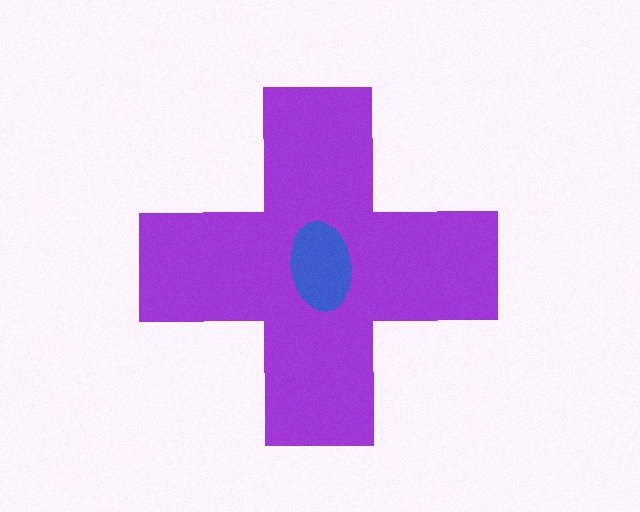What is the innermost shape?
The blue ellipse.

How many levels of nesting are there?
2.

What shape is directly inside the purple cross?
The blue ellipse.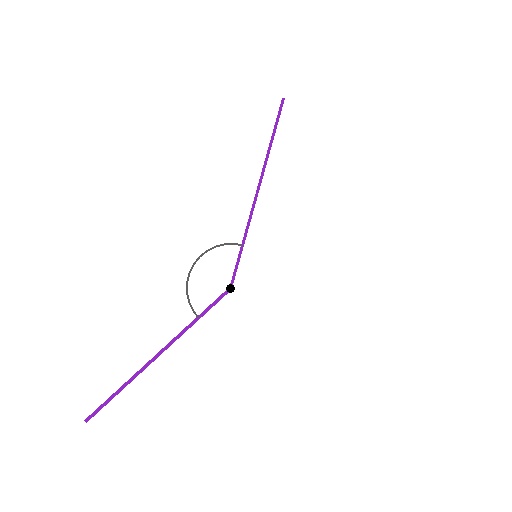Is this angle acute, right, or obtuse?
It is obtuse.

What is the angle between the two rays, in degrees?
Approximately 148 degrees.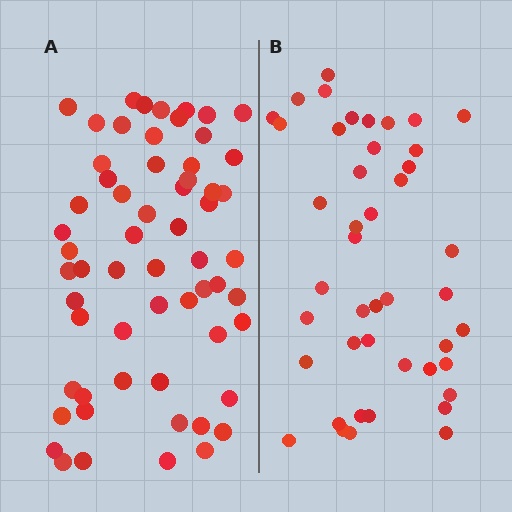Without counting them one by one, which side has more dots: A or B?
Region A (the left region) has more dots.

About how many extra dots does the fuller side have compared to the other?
Region A has approximately 15 more dots than region B.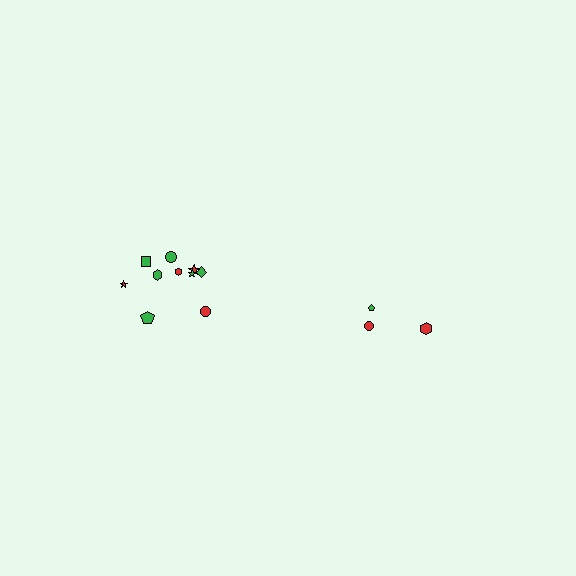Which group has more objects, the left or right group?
The left group.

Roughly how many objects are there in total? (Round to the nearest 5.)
Roughly 15 objects in total.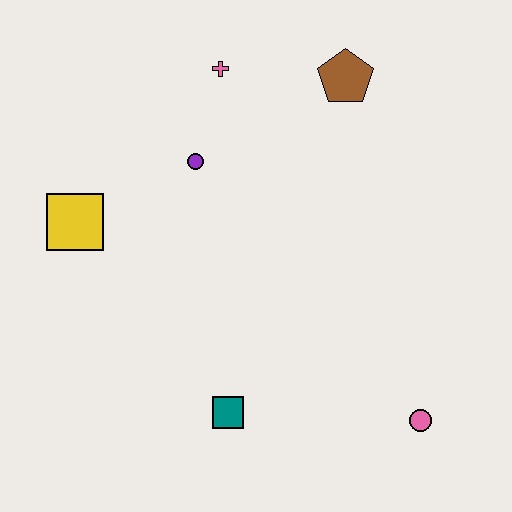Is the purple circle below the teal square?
No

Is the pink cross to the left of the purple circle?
No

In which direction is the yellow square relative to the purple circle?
The yellow square is to the left of the purple circle.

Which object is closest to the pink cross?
The purple circle is closest to the pink cross.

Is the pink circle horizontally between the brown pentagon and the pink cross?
No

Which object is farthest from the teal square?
The brown pentagon is farthest from the teal square.